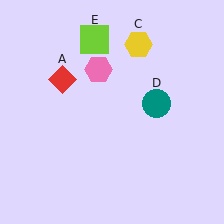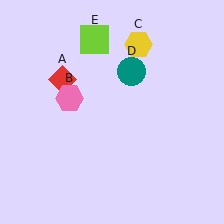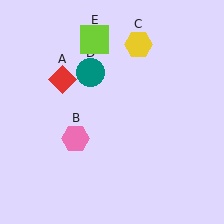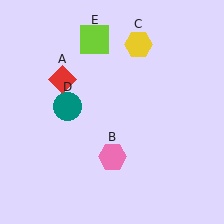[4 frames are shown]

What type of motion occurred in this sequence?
The pink hexagon (object B), teal circle (object D) rotated counterclockwise around the center of the scene.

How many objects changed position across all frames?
2 objects changed position: pink hexagon (object B), teal circle (object D).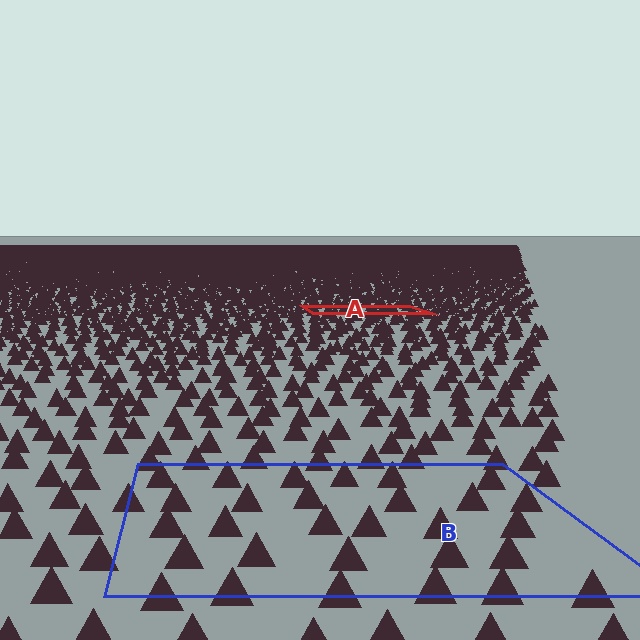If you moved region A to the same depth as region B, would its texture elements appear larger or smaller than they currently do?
They would appear larger. At a closer depth, the same texture elements are projected at a bigger on-screen size.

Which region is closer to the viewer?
Region B is closer. The texture elements there are larger and more spread out.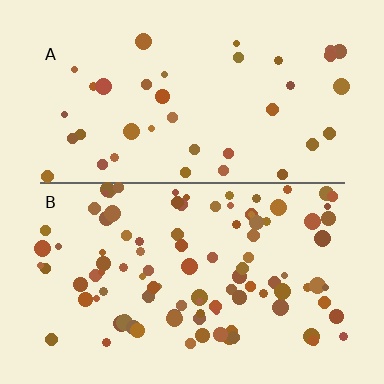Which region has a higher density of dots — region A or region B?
B (the bottom).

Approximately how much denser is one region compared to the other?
Approximately 2.7× — region B over region A.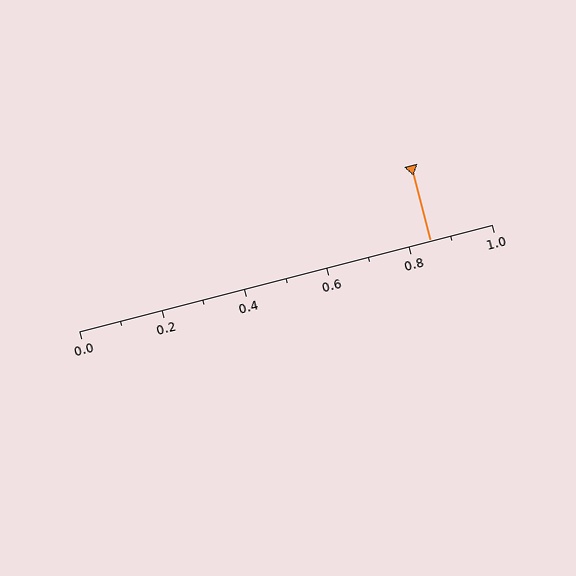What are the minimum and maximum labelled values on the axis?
The axis runs from 0.0 to 1.0.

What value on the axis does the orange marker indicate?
The marker indicates approximately 0.85.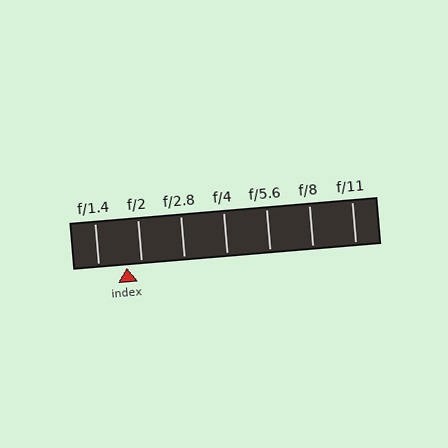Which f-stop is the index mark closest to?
The index mark is closest to f/2.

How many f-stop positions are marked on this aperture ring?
There are 7 f-stop positions marked.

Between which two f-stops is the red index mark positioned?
The index mark is between f/1.4 and f/2.